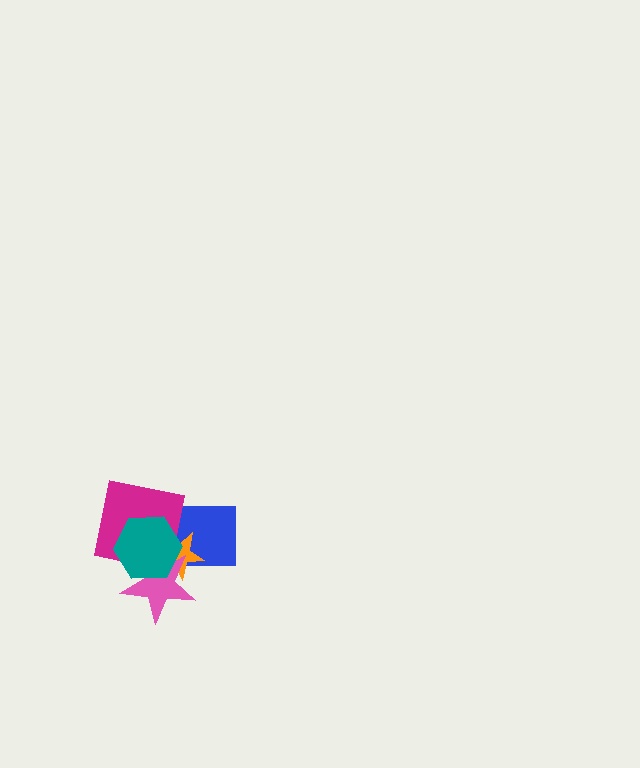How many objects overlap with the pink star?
4 objects overlap with the pink star.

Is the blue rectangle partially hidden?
Yes, it is partially covered by another shape.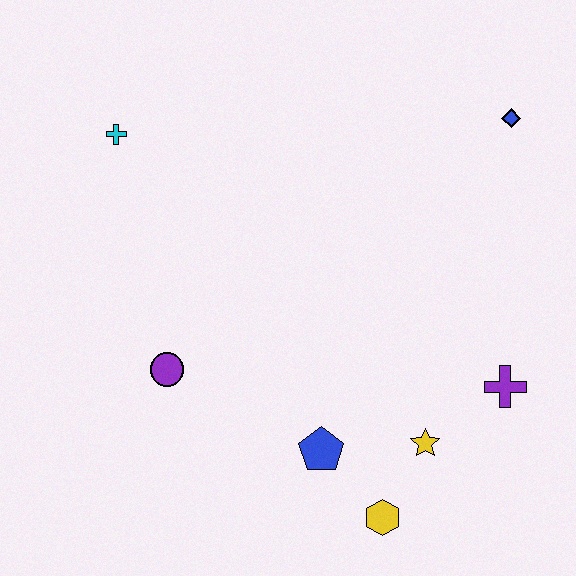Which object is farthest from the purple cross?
The cyan cross is farthest from the purple cross.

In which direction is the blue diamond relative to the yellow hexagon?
The blue diamond is above the yellow hexagon.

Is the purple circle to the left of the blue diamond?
Yes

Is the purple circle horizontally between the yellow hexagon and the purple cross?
No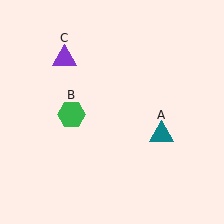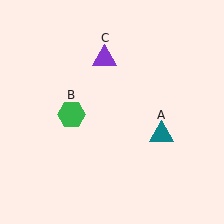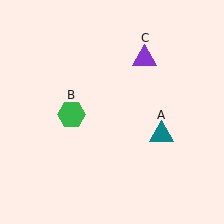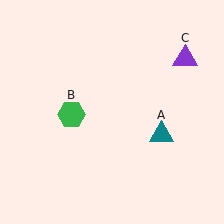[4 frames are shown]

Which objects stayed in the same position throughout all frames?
Teal triangle (object A) and green hexagon (object B) remained stationary.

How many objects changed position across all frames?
1 object changed position: purple triangle (object C).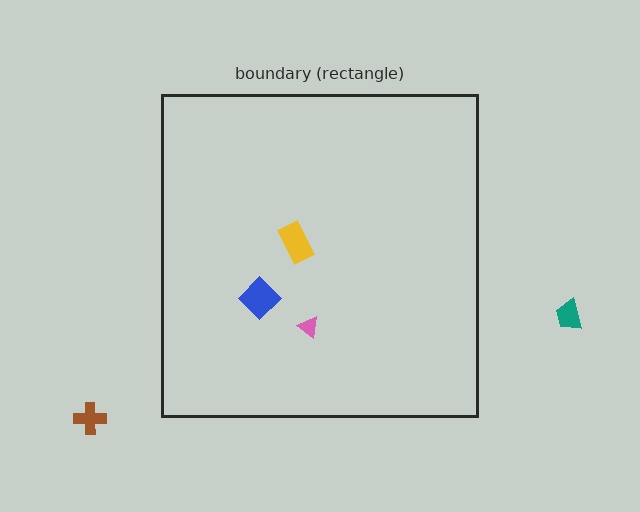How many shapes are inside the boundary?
3 inside, 2 outside.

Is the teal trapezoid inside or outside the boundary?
Outside.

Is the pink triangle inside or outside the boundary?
Inside.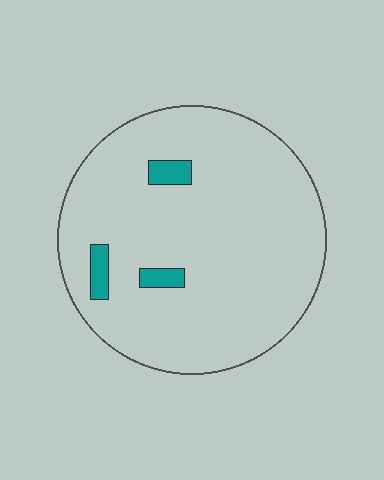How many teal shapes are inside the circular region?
3.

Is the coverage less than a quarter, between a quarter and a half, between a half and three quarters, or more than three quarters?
Less than a quarter.